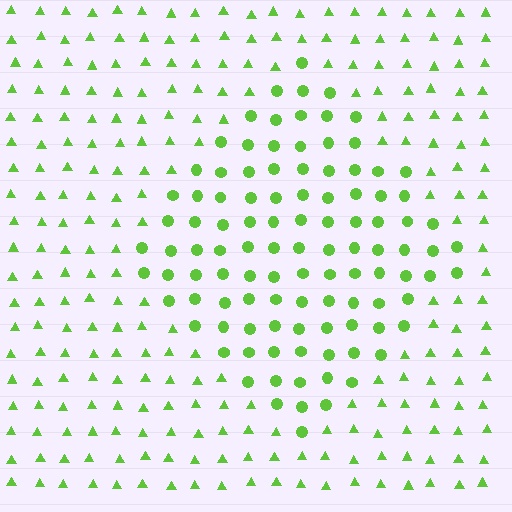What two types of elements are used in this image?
The image uses circles inside the diamond region and triangles outside it.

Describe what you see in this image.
The image is filled with small lime elements arranged in a uniform grid. A diamond-shaped region contains circles, while the surrounding area contains triangles. The boundary is defined purely by the change in element shape.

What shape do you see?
I see a diamond.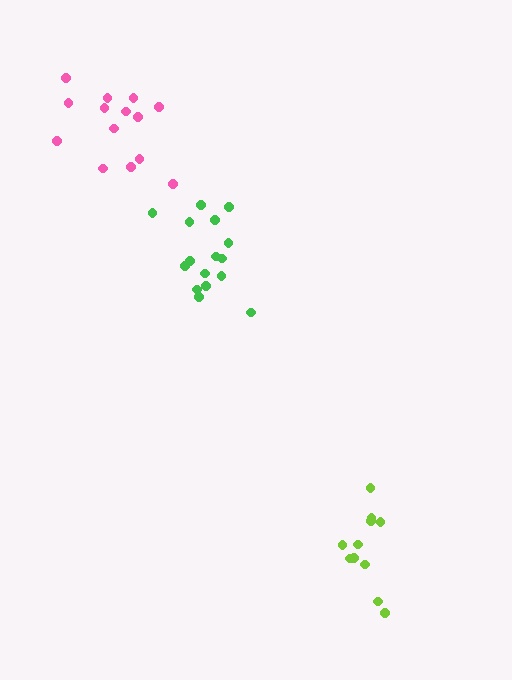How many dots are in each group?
Group 1: 16 dots, Group 2: 14 dots, Group 3: 11 dots (41 total).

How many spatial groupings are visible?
There are 3 spatial groupings.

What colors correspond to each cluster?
The clusters are colored: green, pink, lime.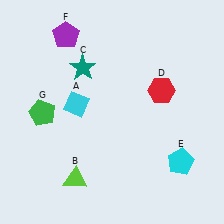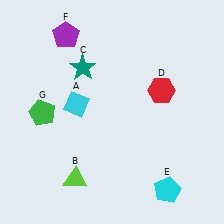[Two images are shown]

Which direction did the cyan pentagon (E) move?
The cyan pentagon (E) moved down.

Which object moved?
The cyan pentagon (E) moved down.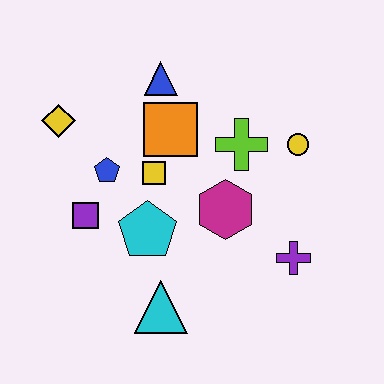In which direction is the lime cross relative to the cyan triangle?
The lime cross is above the cyan triangle.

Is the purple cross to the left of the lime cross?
No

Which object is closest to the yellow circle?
The lime cross is closest to the yellow circle.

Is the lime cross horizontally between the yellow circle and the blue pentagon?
Yes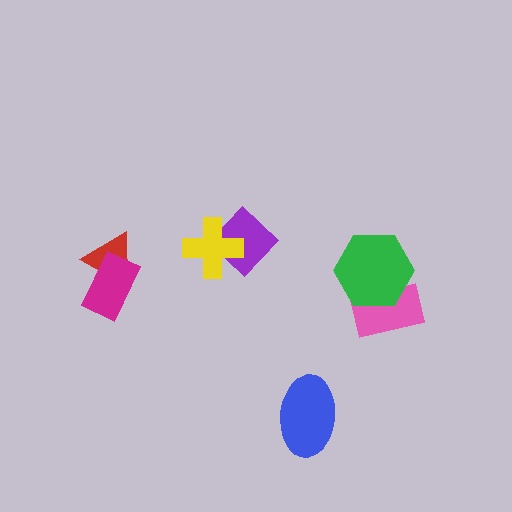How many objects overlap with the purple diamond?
1 object overlaps with the purple diamond.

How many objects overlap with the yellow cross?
1 object overlaps with the yellow cross.